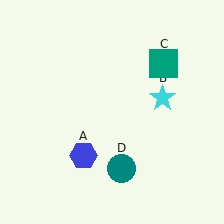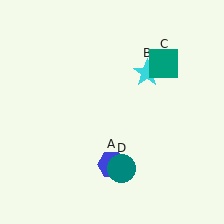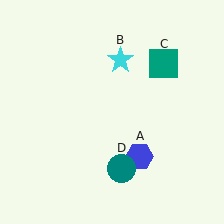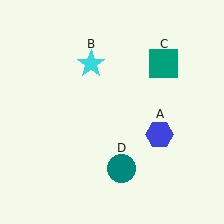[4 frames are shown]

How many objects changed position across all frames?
2 objects changed position: blue hexagon (object A), cyan star (object B).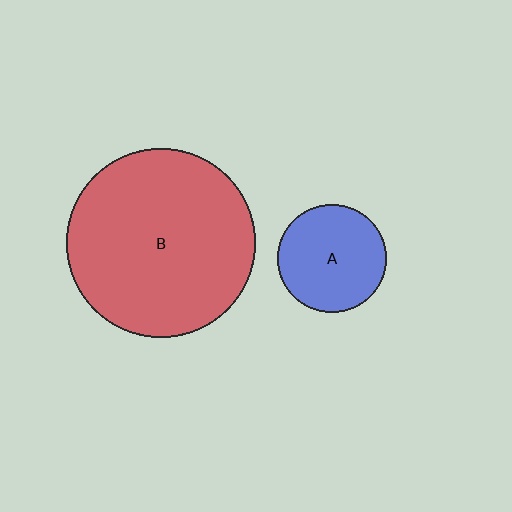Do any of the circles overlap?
No, none of the circles overlap.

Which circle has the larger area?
Circle B (red).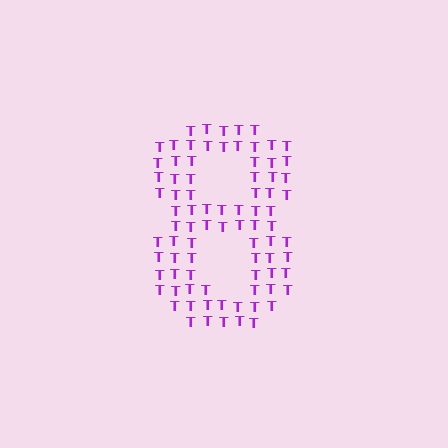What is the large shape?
The large shape is the digit 8.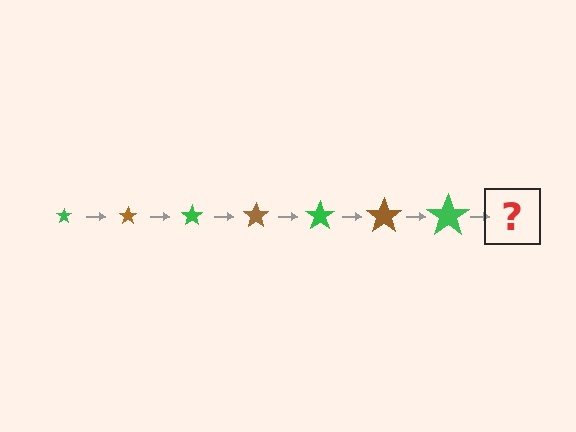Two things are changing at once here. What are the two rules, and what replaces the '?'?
The two rules are that the star grows larger each step and the color cycles through green and brown. The '?' should be a brown star, larger than the previous one.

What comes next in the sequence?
The next element should be a brown star, larger than the previous one.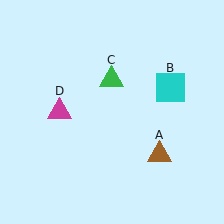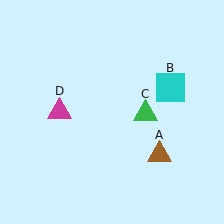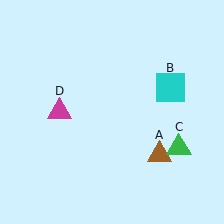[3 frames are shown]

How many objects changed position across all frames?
1 object changed position: green triangle (object C).